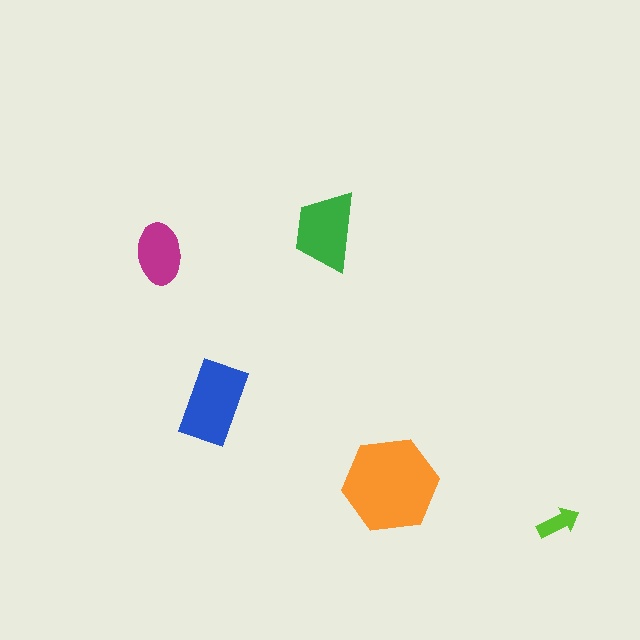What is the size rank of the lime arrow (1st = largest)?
5th.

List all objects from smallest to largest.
The lime arrow, the magenta ellipse, the green trapezoid, the blue rectangle, the orange hexagon.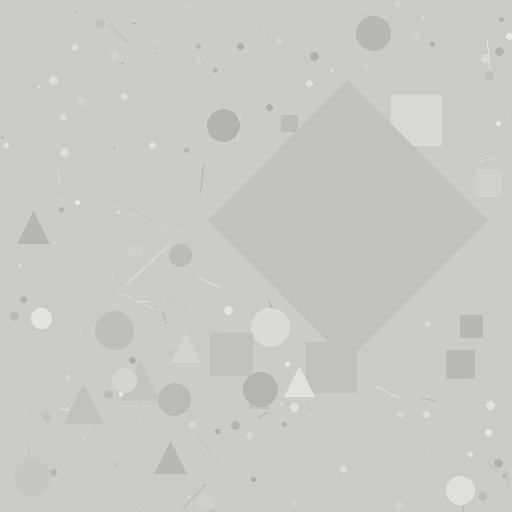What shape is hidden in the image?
A diamond is hidden in the image.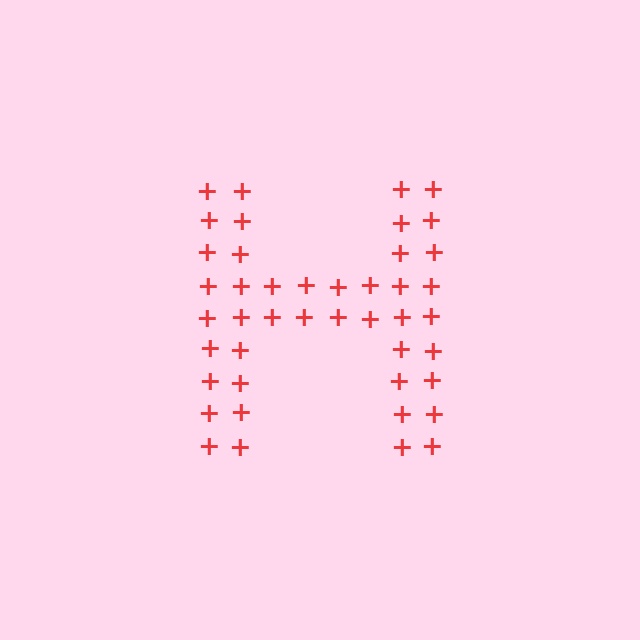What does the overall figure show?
The overall figure shows the letter H.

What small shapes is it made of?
It is made of small plus signs.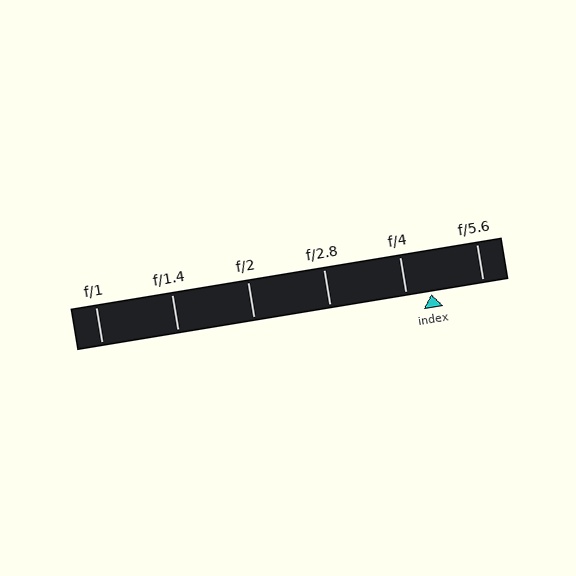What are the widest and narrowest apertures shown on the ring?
The widest aperture shown is f/1 and the narrowest is f/5.6.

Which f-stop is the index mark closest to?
The index mark is closest to f/4.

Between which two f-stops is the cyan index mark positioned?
The index mark is between f/4 and f/5.6.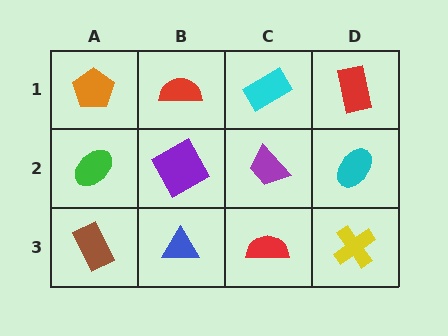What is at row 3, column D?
A yellow cross.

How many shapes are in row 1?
4 shapes.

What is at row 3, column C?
A red semicircle.